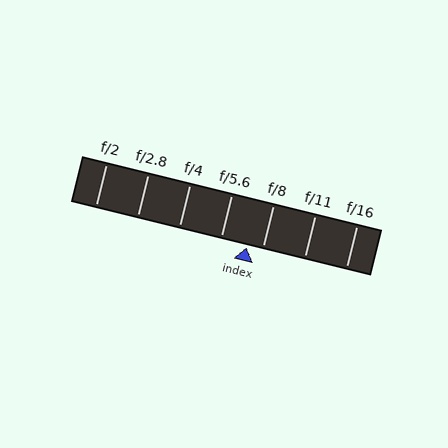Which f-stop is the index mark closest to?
The index mark is closest to f/8.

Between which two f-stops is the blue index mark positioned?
The index mark is between f/5.6 and f/8.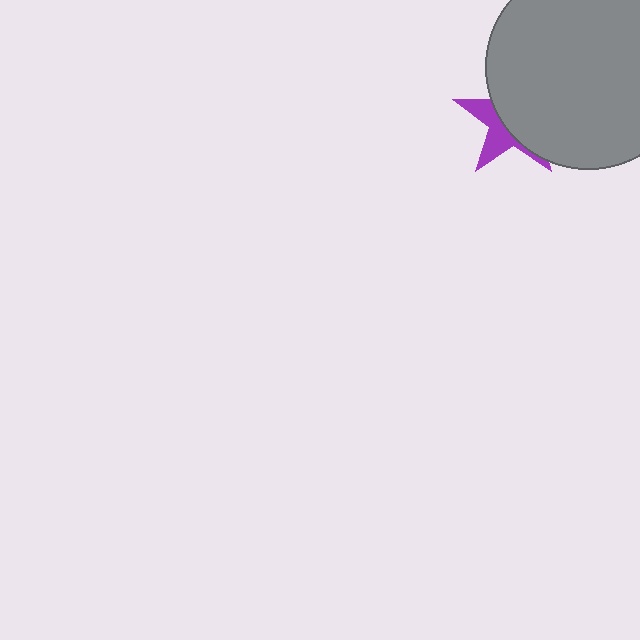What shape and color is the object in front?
The object in front is a gray circle.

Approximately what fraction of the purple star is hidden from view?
Roughly 63% of the purple star is hidden behind the gray circle.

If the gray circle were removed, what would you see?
You would see the complete purple star.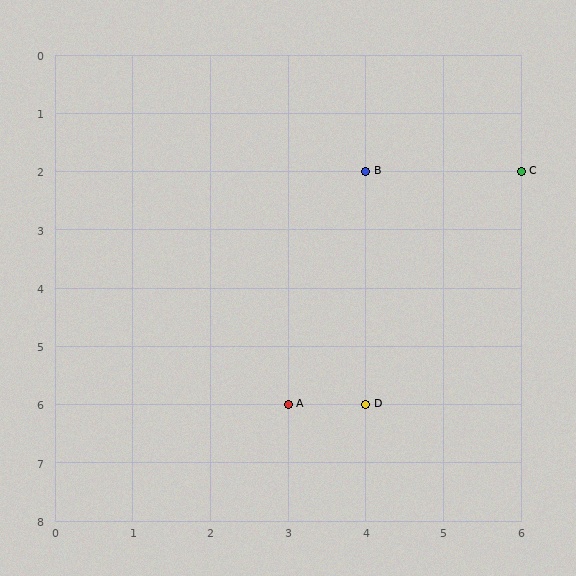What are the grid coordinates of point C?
Point C is at grid coordinates (6, 2).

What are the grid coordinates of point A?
Point A is at grid coordinates (3, 6).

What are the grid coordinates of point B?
Point B is at grid coordinates (4, 2).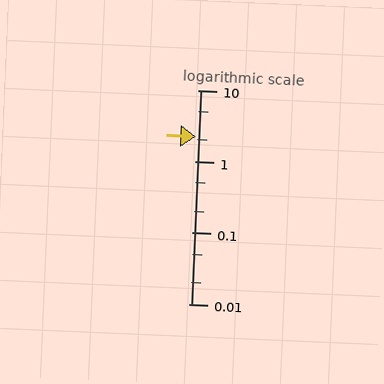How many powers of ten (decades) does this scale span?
The scale spans 3 decades, from 0.01 to 10.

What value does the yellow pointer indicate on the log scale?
The pointer indicates approximately 2.2.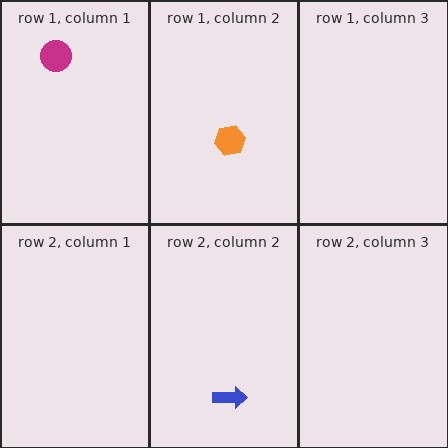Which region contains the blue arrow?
The row 2, column 2 region.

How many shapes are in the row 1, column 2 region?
1.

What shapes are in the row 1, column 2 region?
The orange hexagon.